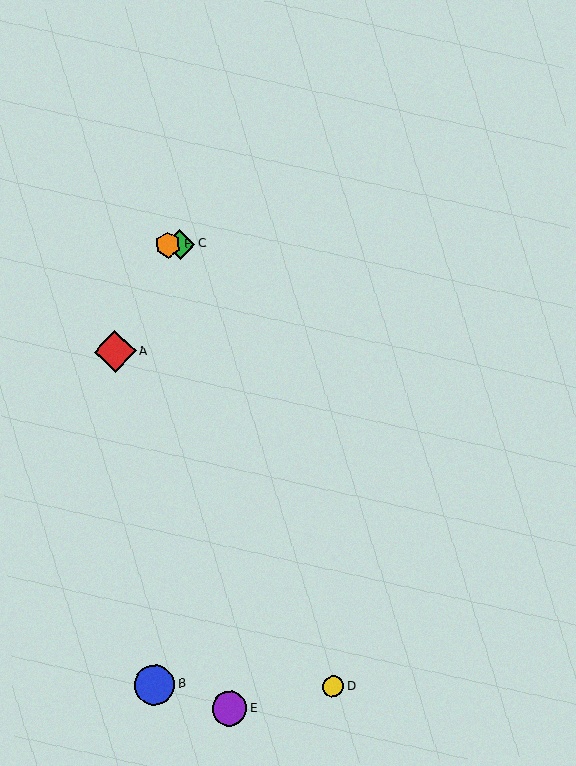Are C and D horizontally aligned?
No, C is at y≈245 and D is at y≈686.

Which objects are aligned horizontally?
Objects C, F are aligned horizontally.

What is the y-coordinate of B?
Object B is at y≈685.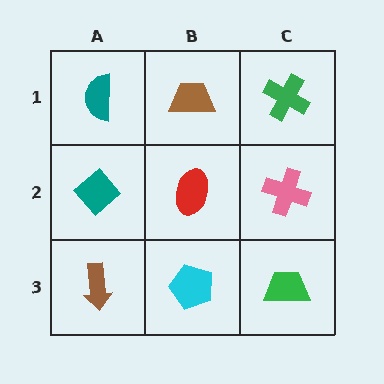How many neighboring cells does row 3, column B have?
3.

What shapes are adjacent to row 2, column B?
A brown trapezoid (row 1, column B), a cyan pentagon (row 3, column B), a teal diamond (row 2, column A), a pink cross (row 2, column C).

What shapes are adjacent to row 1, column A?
A teal diamond (row 2, column A), a brown trapezoid (row 1, column B).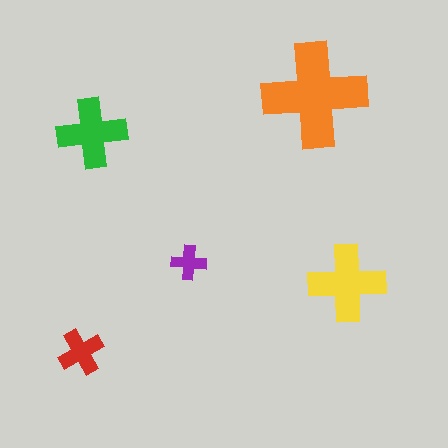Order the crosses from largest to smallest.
the orange one, the yellow one, the green one, the red one, the purple one.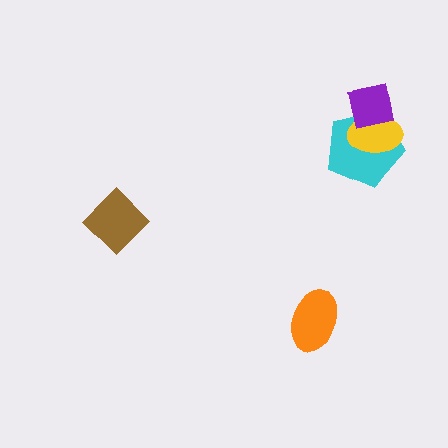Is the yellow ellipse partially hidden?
Yes, it is partially covered by another shape.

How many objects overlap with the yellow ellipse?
2 objects overlap with the yellow ellipse.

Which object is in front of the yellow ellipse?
The purple square is in front of the yellow ellipse.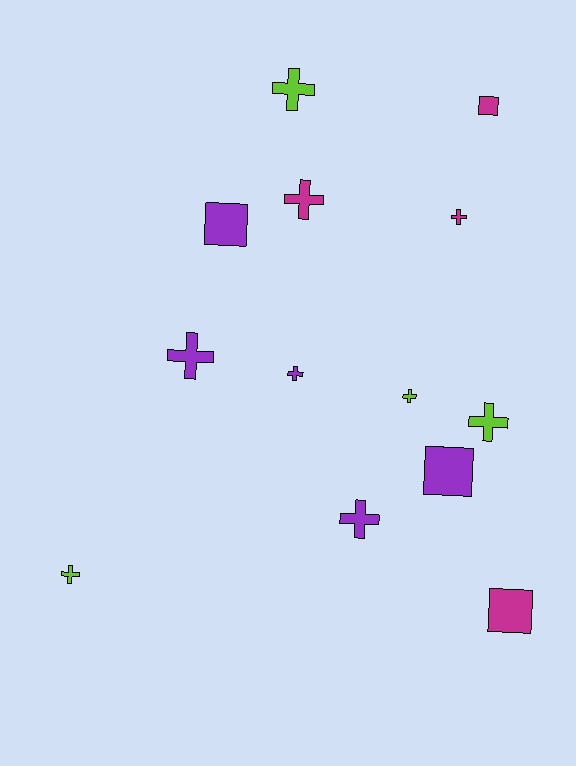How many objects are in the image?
There are 13 objects.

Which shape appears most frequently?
Cross, with 9 objects.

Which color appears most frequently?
Purple, with 5 objects.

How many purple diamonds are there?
There are no purple diamonds.